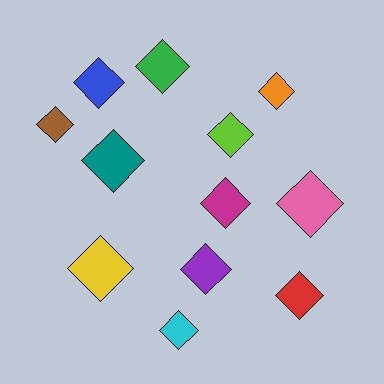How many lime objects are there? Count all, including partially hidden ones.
There is 1 lime object.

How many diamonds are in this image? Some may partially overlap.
There are 12 diamonds.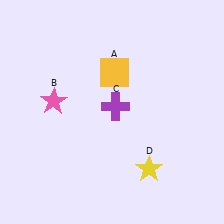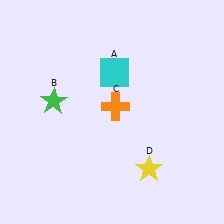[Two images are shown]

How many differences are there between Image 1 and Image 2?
There are 3 differences between the two images.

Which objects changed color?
A changed from yellow to cyan. B changed from pink to green. C changed from purple to orange.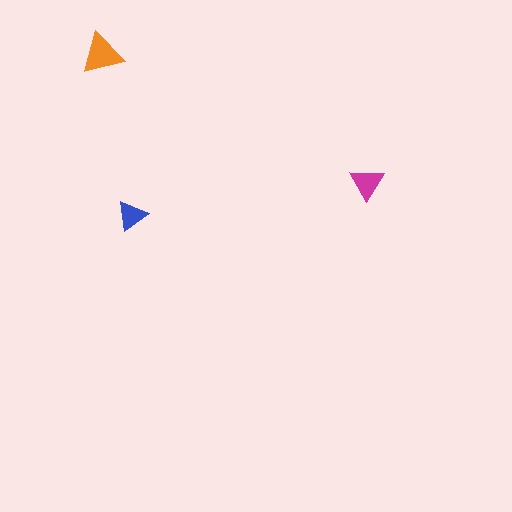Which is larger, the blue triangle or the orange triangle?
The orange one.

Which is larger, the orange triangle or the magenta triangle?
The orange one.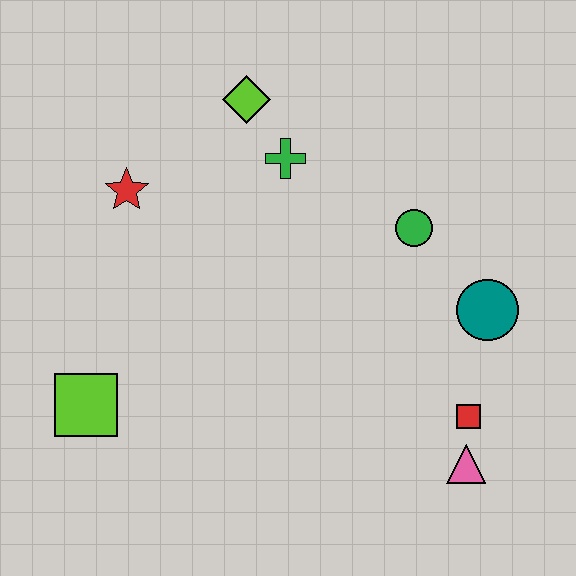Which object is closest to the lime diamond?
The green cross is closest to the lime diamond.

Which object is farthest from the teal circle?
The lime square is farthest from the teal circle.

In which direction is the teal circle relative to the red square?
The teal circle is above the red square.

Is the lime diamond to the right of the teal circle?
No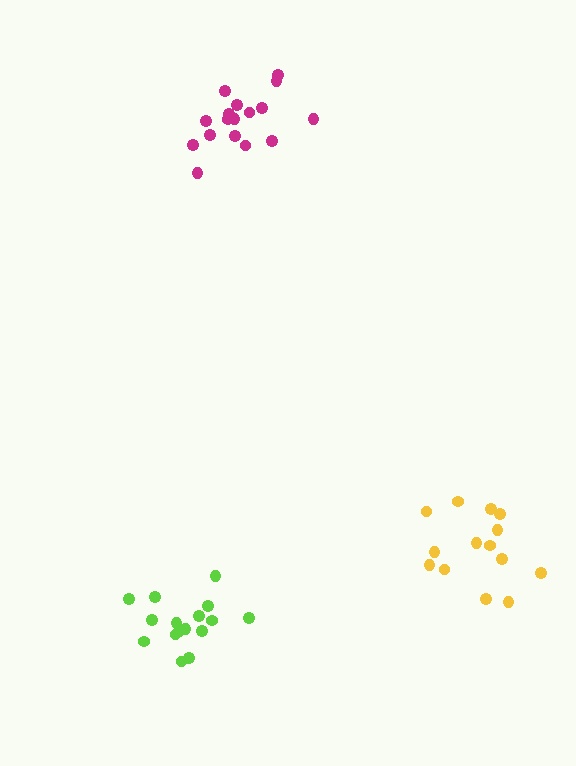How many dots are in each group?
Group 1: 17 dots, Group 2: 16 dots, Group 3: 14 dots (47 total).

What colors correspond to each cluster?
The clusters are colored: magenta, lime, yellow.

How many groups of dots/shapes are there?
There are 3 groups.